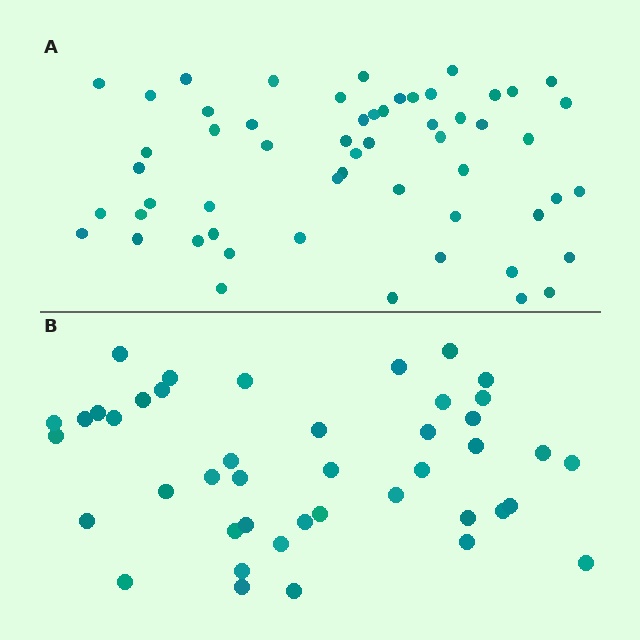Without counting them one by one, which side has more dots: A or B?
Region A (the top region) has more dots.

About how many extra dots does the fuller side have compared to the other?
Region A has approximately 15 more dots than region B.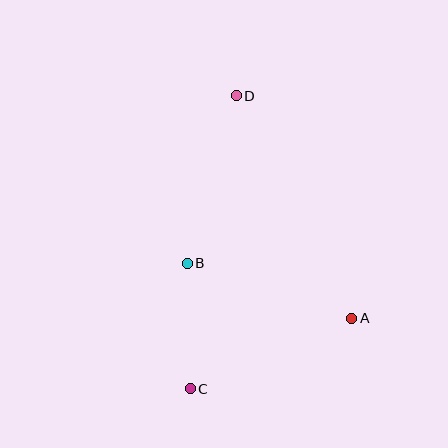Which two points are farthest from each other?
Points C and D are farthest from each other.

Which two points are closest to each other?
Points B and C are closest to each other.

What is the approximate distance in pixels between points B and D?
The distance between B and D is approximately 174 pixels.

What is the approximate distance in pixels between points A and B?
The distance between A and B is approximately 173 pixels.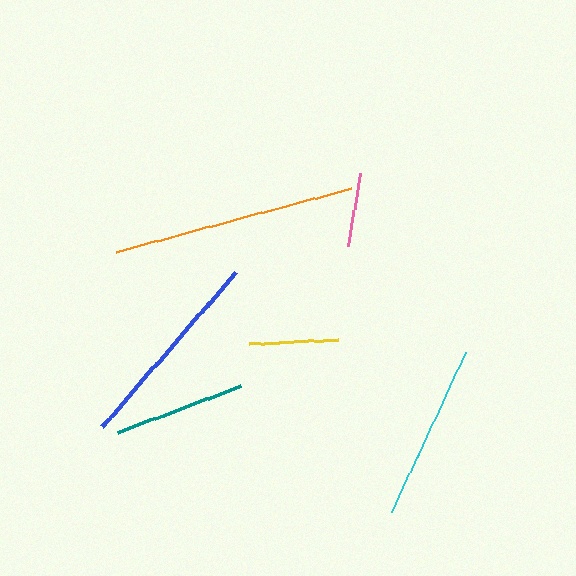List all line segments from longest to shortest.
From longest to shortest: orange, blue, cyan, teal, yellow, pink.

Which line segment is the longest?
The orange line is the longest at approximately 244 pixels.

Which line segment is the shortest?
The pink line is the shortest at approximately 74 pixels.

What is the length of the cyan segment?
The cyan segment is approximately 176 pixels long.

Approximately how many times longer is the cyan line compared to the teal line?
The cyan line is approximately 1.3 times the length of the teal line.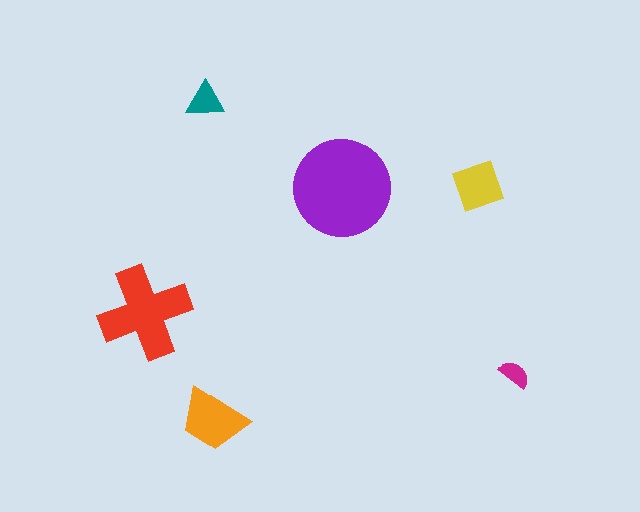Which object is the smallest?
The magenta semicircle.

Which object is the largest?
The purple circle.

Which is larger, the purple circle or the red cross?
The purple circle.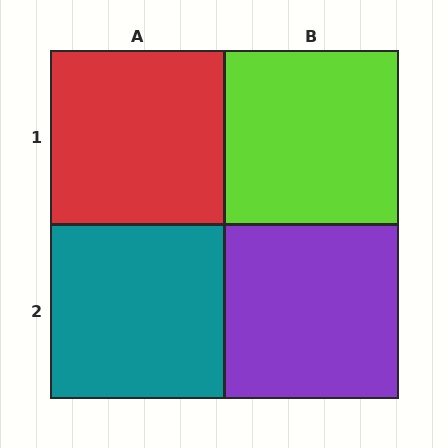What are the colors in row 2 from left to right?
Teal, purple.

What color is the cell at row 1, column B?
Lime.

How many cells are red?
1 cell is red.